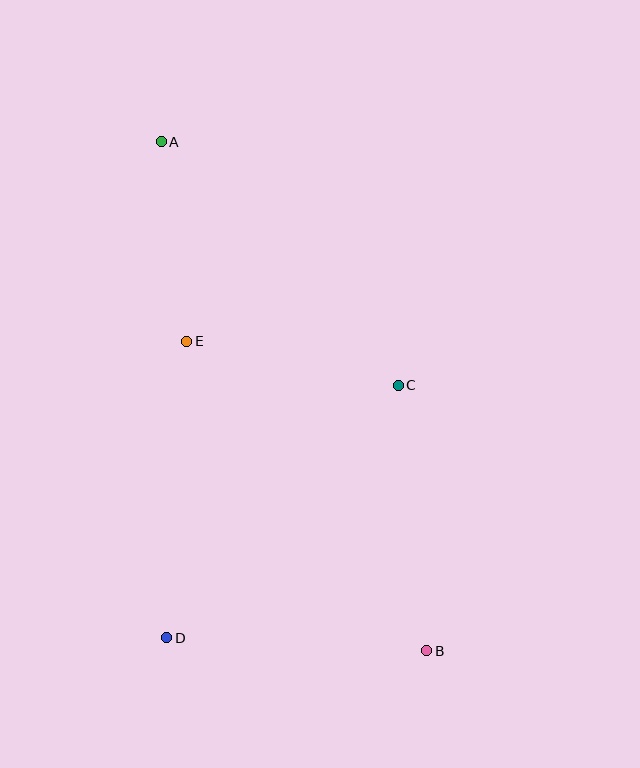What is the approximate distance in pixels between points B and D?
The distance between B and D is approximately 261 pixels.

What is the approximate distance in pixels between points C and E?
The distance between C and E is approximately 216 pixels.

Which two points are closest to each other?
Points A and E are closest to each other.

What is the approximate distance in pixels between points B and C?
The distance between B and C is approximately 267 pixels.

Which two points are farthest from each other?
Points A and B are farthest from each other.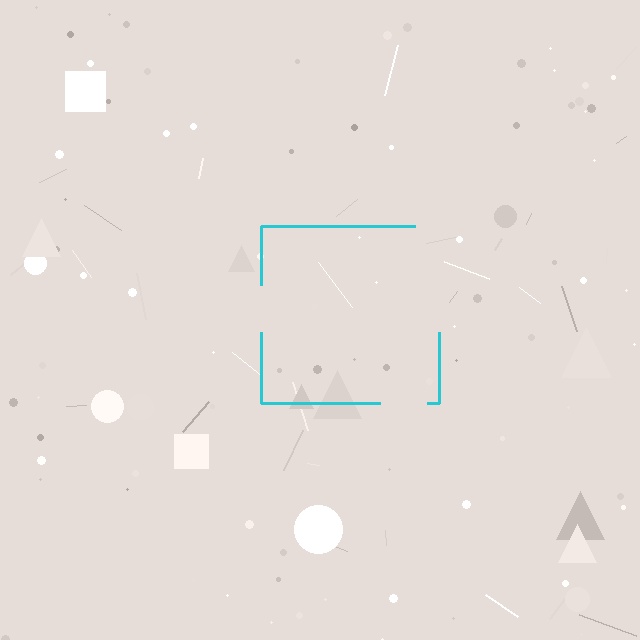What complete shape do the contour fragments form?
The contour fragments form a square.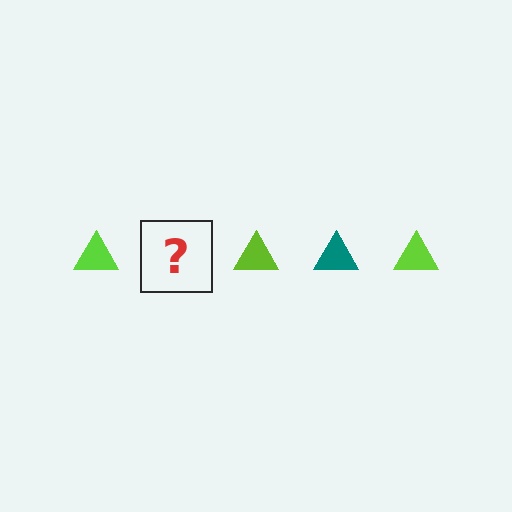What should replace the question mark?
The question mark should be replaced with a teal triangle.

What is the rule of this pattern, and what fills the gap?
The rule is that the pattern cycles through lime, teal triangles. The gap should be filled with a teal triangle.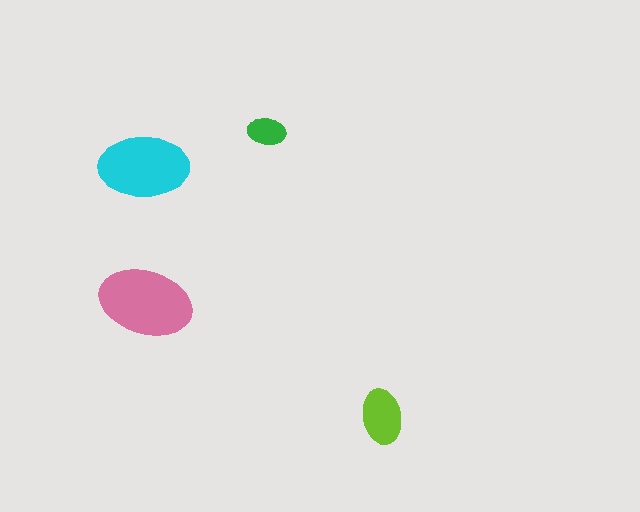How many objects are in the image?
There are 4 objects in the image.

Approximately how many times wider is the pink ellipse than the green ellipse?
About 2.5 times wider.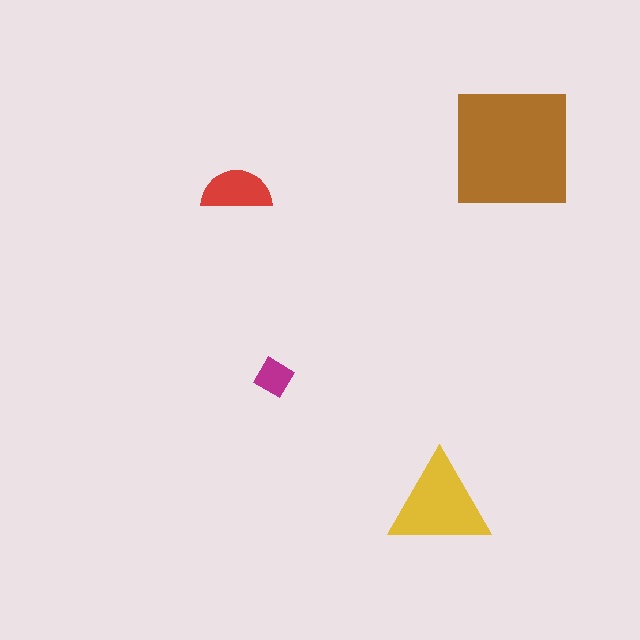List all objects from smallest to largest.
The magenta diamond, the red semicircle, the yellow triangle, the brown square.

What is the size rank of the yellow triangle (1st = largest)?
2nd.